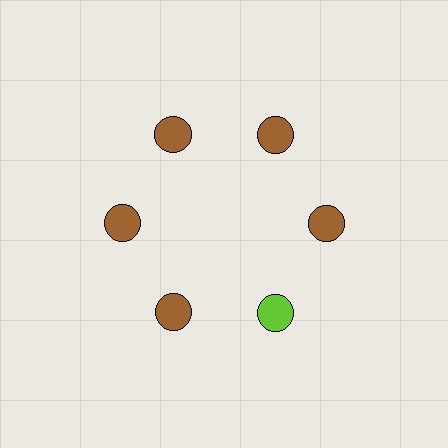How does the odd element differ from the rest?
It has a different color: lime instead of brown.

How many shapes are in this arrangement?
There are 6 shapes arranged in a ring pattern.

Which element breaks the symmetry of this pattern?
The lime circle at roughly the 5 o'clock position breaks the symmetry. All other shapes are brown circles.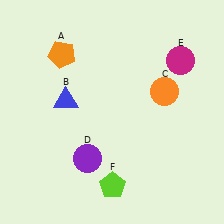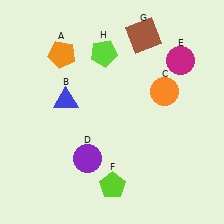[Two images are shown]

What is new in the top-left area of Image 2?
A lime pentagon (H) was added in the top-left area of Image 2.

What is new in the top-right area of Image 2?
A brown square (G) was added in the top-right area of Image 2.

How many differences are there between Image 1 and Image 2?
There are 2 differences between the two images.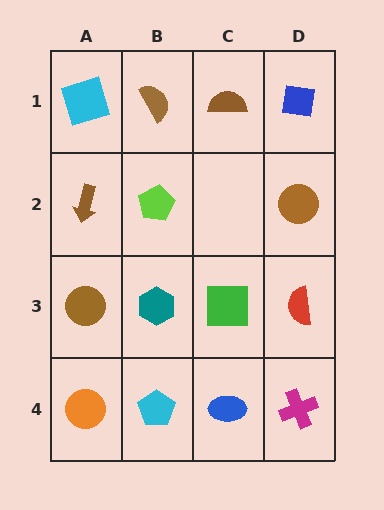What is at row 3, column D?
A red semicircle.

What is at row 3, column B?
A teal hexagon.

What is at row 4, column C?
A blue ellipse.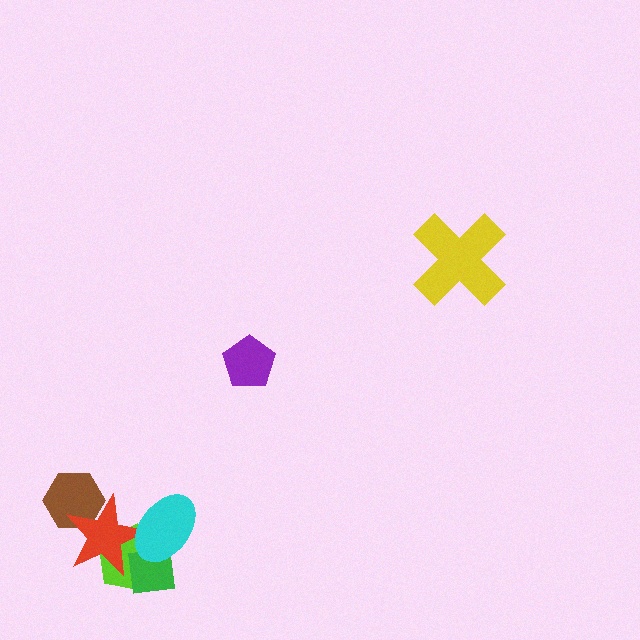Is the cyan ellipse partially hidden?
No, no other shape covers it.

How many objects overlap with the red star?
4 objects overlap with the red star.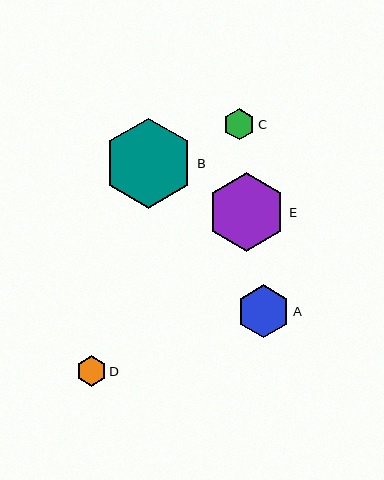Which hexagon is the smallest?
Hexagon D is the smallest with a size of approximately 30 pixels.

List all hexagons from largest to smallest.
From largest to smallest: B, E, A, C, D.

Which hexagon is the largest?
Hexagon B is the largest with a size of approximately 90 pixels.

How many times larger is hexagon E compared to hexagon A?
Hexagon E is approximately 1.5 times the size of hexagon A.